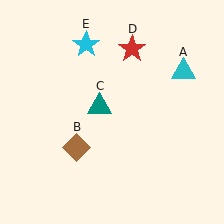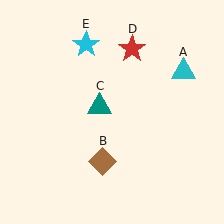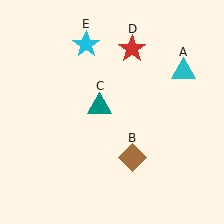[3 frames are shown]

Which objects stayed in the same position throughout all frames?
Cyan triangle (object A) and teal triangle (object C) and red star (object D) and cyan star (object E) remained stationary.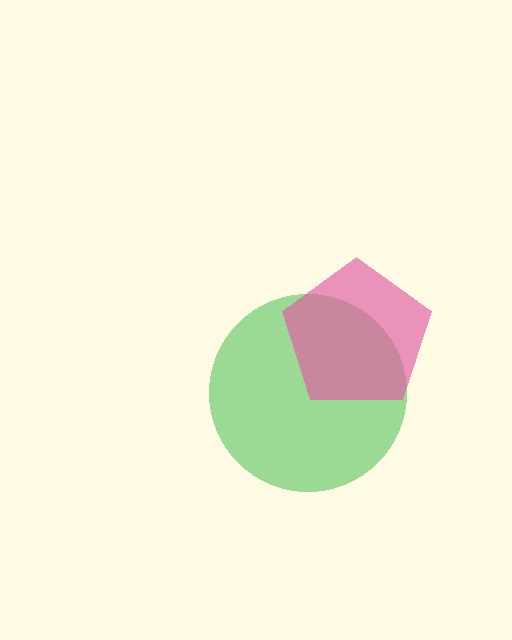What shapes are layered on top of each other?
The layered shapes are: a green circle, a pink pentagon.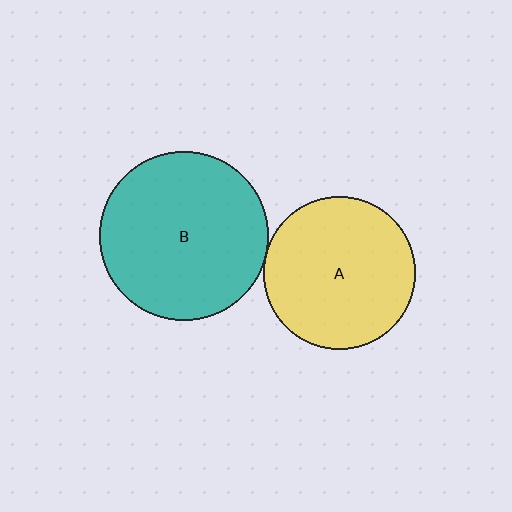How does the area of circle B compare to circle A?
Approximately 1.2 times.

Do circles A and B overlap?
Yes.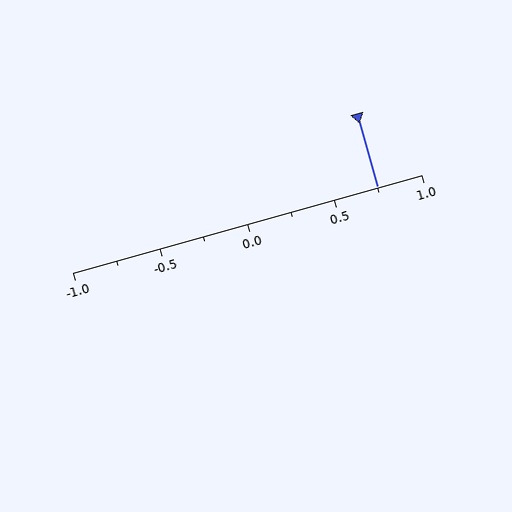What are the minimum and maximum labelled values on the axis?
The axis runs from -1.0 to 1.0.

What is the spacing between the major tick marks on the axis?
The major ticks are spaced 0.5 apart.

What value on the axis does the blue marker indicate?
The marker indicates approximately 0.75.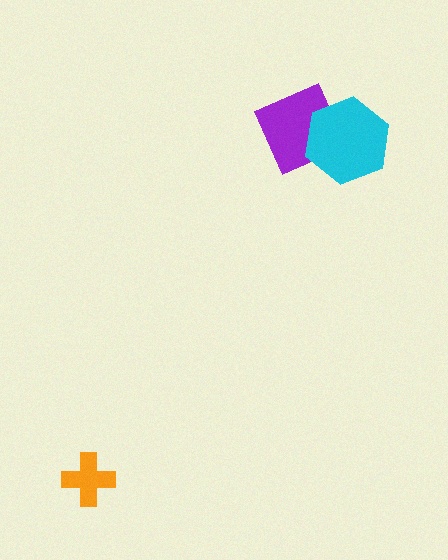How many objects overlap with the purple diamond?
1 object overlaps with the purple diamond.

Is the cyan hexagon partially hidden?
No, no other shape covers it.